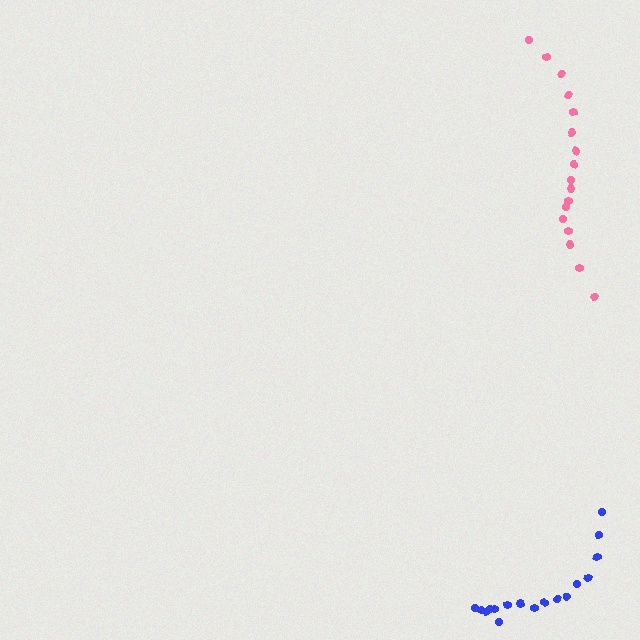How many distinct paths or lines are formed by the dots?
There are 2 distinct paths.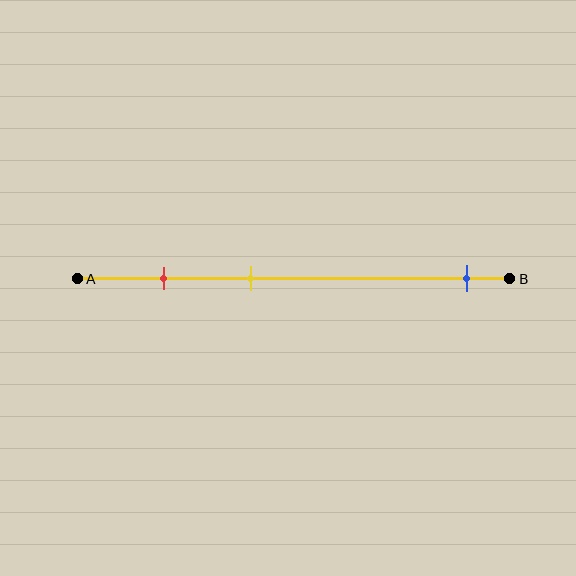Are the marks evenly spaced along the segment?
No, the marks are not evenly spaced.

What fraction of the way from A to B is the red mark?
The red mark is approximately 20% (0.2) of the way from A to B.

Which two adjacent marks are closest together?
The red and yellow marks are the closest adjacent pair.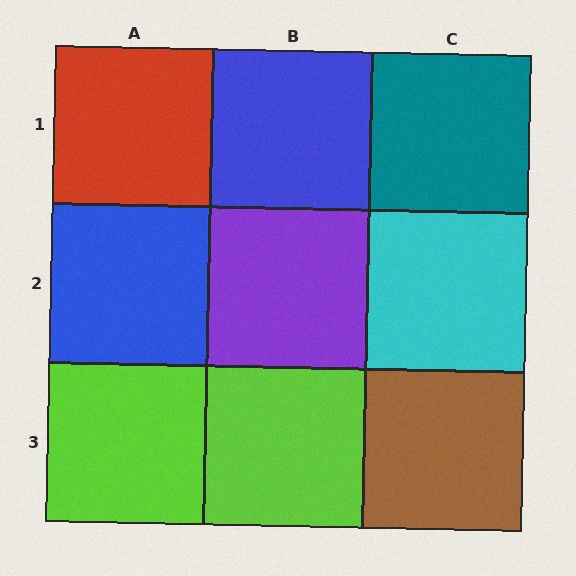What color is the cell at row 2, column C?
Cyan.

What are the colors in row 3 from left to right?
Lime, lime, brown.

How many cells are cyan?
1 cell is cyan.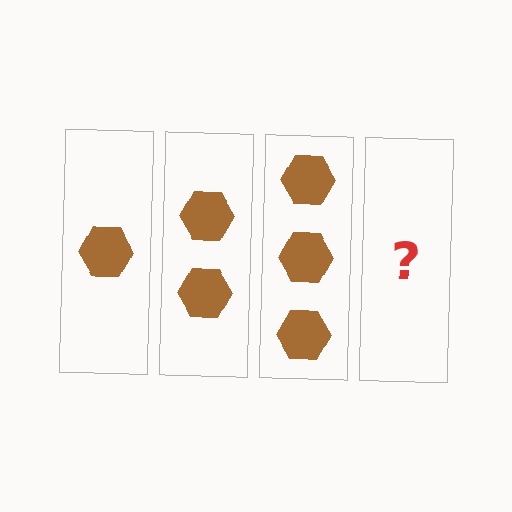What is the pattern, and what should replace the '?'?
The pattern is that each step adds one more hexagon. The '?' should be 4 hexagons.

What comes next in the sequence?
The next element should be 4 hexagons.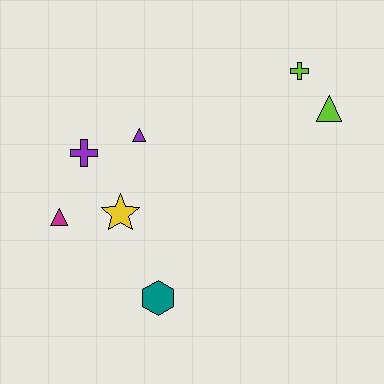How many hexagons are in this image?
There is 1 hexagon.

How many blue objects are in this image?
There are no blue objects.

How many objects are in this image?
There are 7 objects.